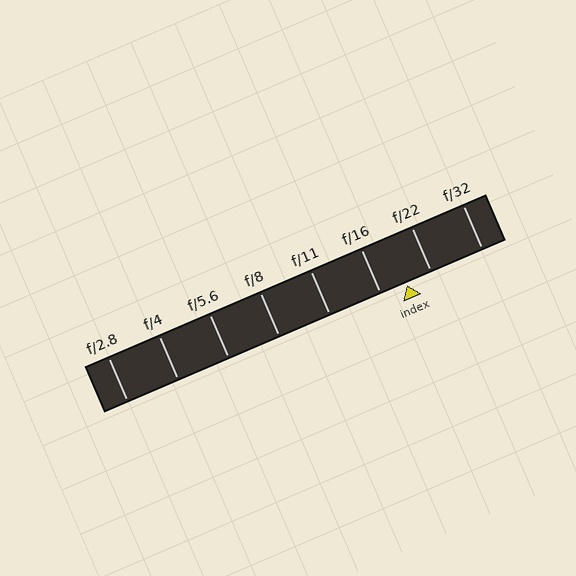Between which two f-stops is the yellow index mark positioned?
The index mark is between f/16 and f/22.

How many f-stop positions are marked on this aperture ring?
There are 8 f-stop positions marked.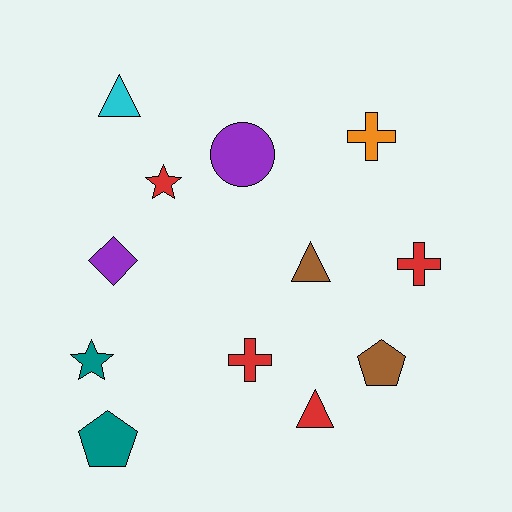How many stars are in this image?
There are 2 stars.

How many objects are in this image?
There are 12 objects.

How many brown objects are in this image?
There are 2 brown objects.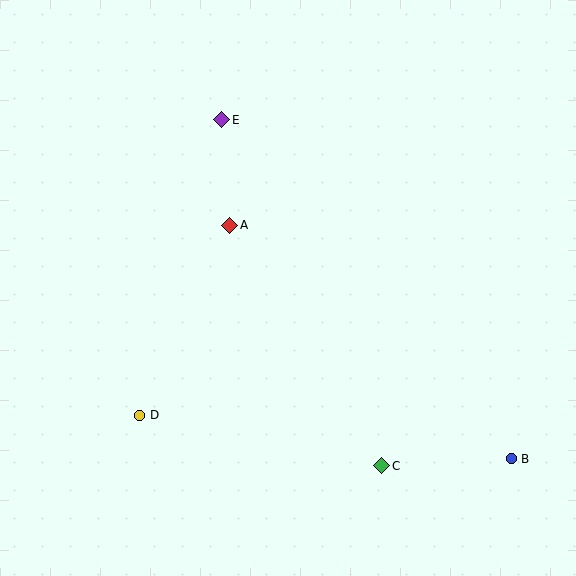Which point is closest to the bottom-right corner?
Point B is closest to the bottom-right corner.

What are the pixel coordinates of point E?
Point E is at (222, 120).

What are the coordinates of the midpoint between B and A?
The midpoint between B and A is at (370, 342).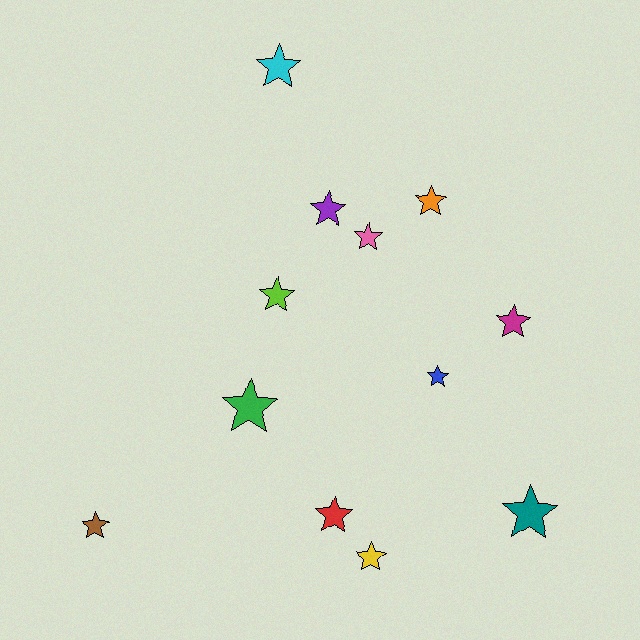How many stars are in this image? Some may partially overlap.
There are 12 stars.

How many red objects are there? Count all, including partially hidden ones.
There is 1 red object.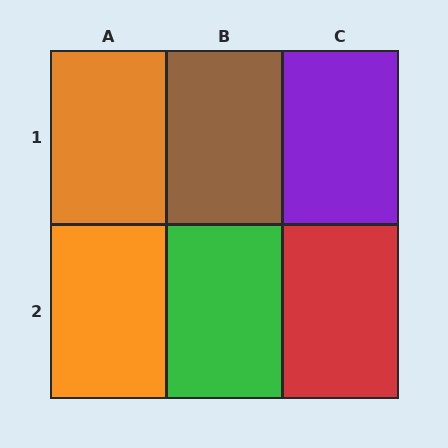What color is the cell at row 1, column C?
Purple.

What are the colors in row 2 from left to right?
Orange, green, red.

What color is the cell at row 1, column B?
Brown.